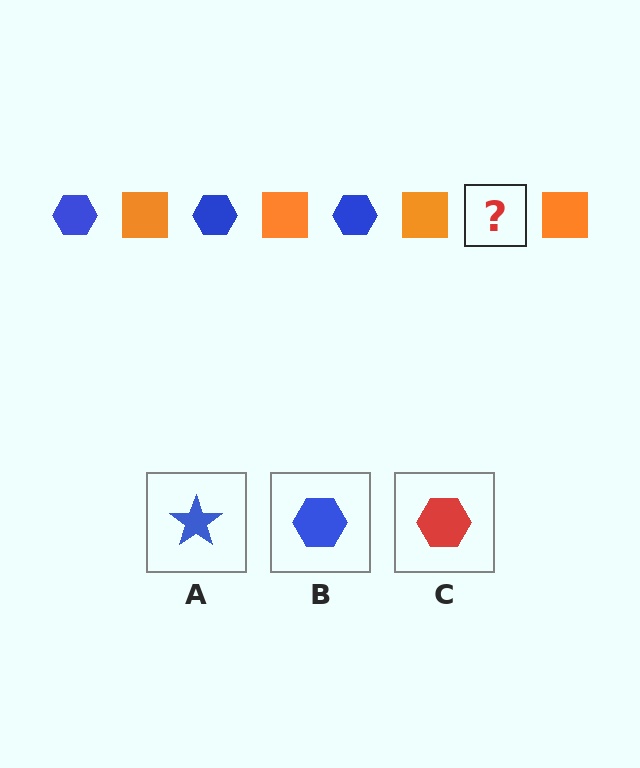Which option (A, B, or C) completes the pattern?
B.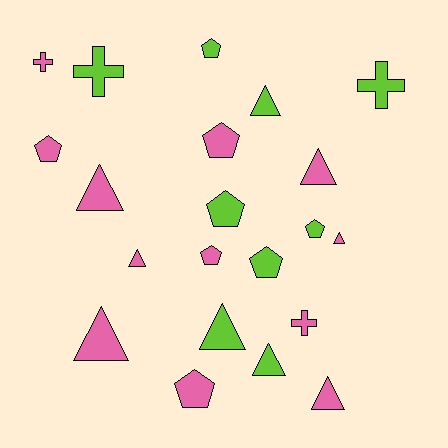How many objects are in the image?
There are 21 objects.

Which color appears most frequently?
Pink, with 12 objects.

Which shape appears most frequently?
Triangle, with 9 objects.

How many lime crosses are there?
There are 2 lime crosses.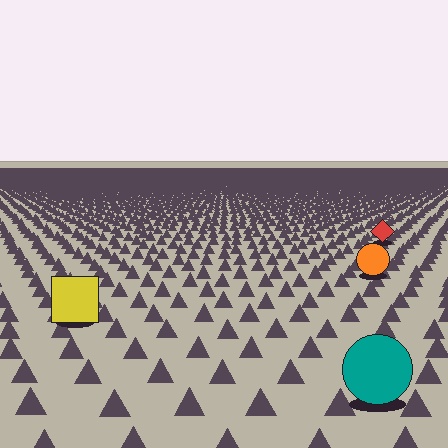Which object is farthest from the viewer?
The red diamond is farthest from the viewer. It appears smaller and the ground texture around it is denser.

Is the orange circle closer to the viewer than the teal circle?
No. The teal circle is closer — you can tell from the texture gradient: the ground texture is coarser near it.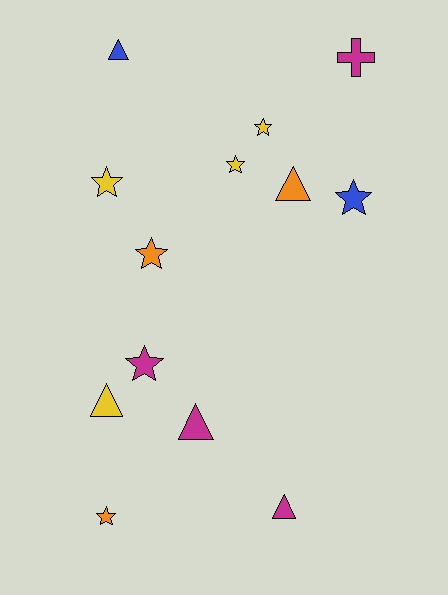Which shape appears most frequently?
Star, with 7 objects.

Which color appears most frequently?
Magenta, with 4 objects.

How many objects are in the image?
There are 13 objects.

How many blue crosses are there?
There are no blue crosses.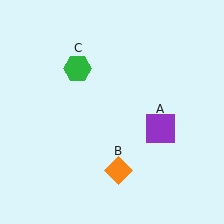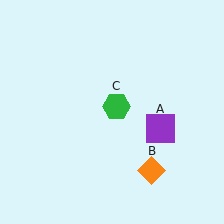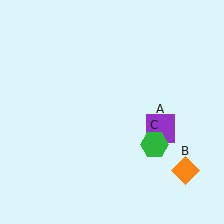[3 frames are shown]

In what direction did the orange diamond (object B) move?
The orange diamond (object B) moved right.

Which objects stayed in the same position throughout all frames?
Purple square (object A) remained stationary.